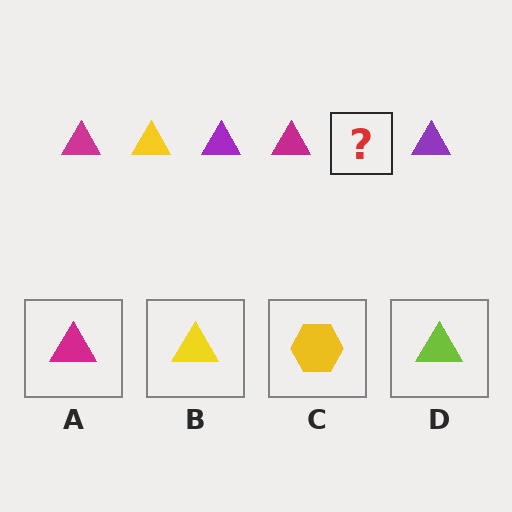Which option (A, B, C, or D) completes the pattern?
B.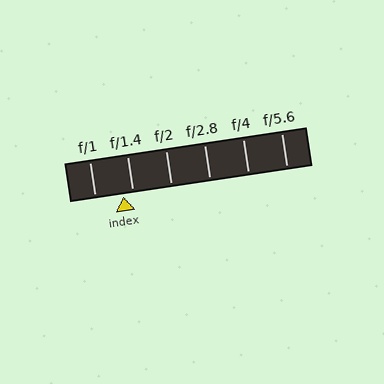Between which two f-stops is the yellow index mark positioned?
The index mark is between f/1 and f/1.4.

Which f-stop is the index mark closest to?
The index mark is closest to f/1.4.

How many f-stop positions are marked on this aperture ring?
There are 6 f-stop positions marked.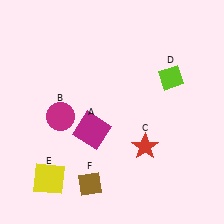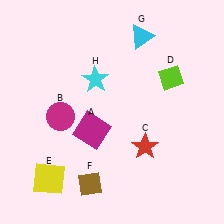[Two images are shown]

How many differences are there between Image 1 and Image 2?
There are 2 differences between the two images.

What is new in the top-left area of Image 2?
A cyan star (H) was added in the top-left area of Image 2.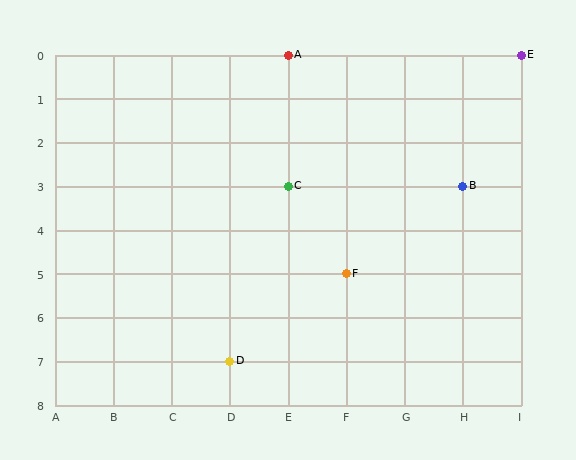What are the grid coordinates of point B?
Point B is at grid coordinates (H, 3).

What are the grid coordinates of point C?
Point C is at grid coordinates (E, 3).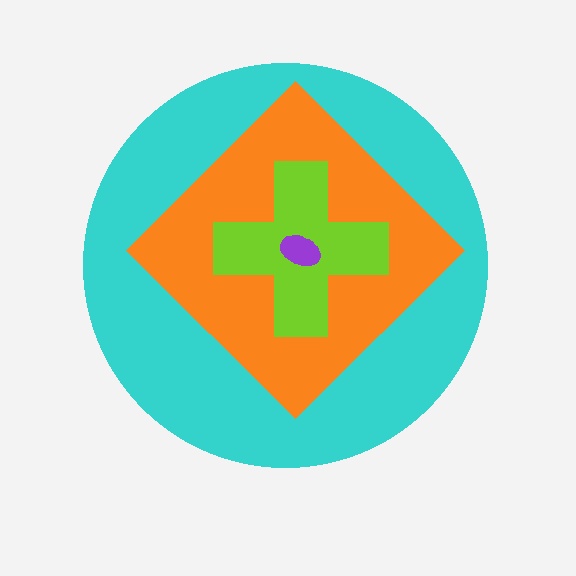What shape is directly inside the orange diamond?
The lime cross.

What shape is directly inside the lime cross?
The purple ellipse.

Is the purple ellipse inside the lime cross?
Yes.